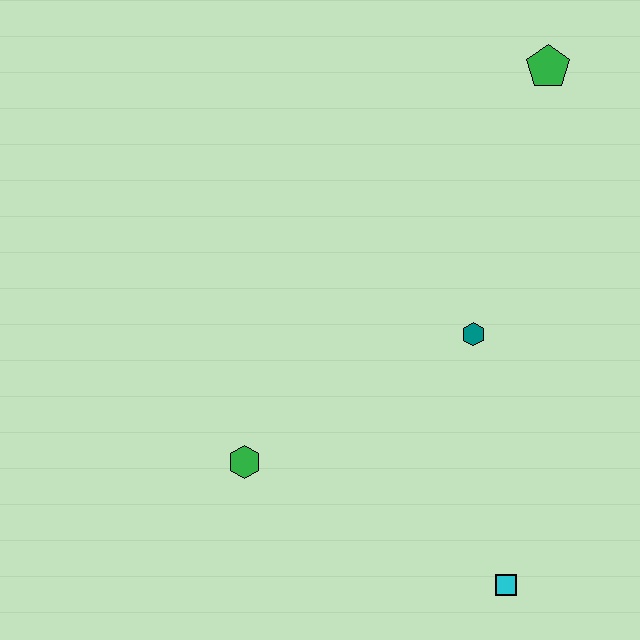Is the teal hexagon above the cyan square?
Yes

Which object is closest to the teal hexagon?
The cyan square is closest to the teal hexagon.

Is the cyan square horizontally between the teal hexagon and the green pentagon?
Yes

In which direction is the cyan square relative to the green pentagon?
The cyan square is below the green pentagon.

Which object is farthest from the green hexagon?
The green pentagon is farthest from the green hexagon.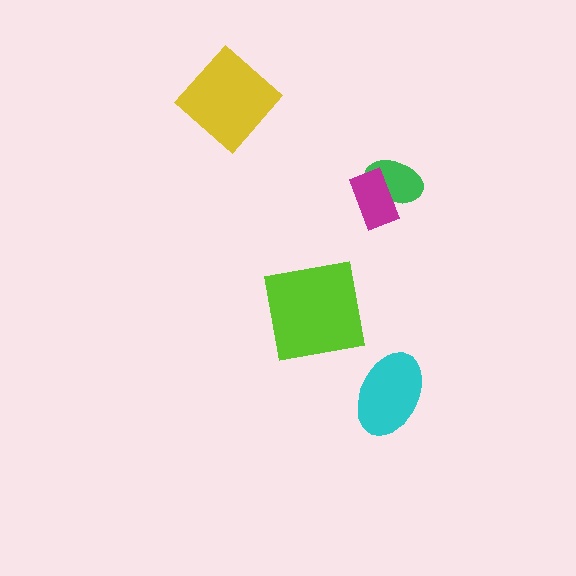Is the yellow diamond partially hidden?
No, no other shape covers it.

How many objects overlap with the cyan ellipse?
0 objects overlap with the cyan ellipse.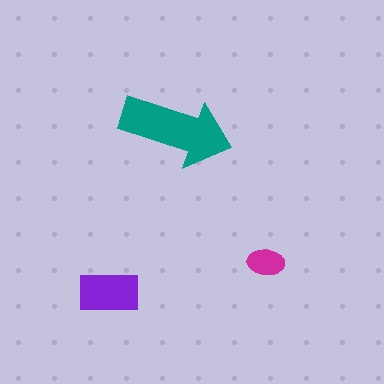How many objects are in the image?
There are 3 objects in the image.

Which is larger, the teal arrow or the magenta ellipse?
The teal arrow.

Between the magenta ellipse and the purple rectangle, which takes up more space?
The purple rectangle.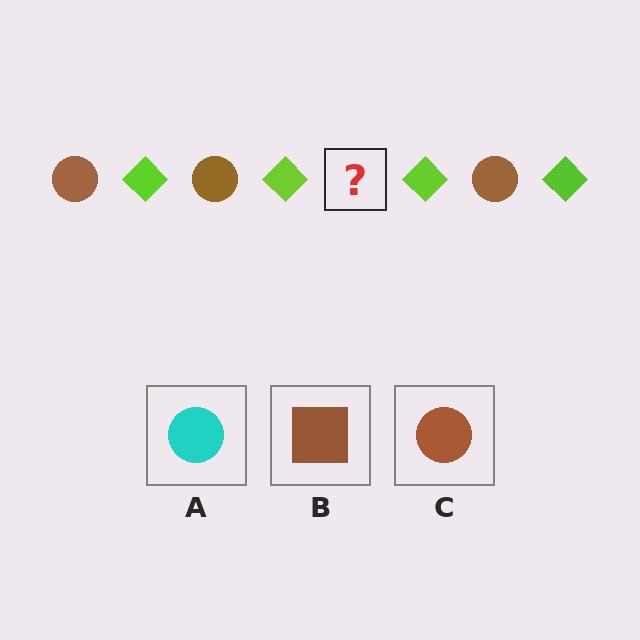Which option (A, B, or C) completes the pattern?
C.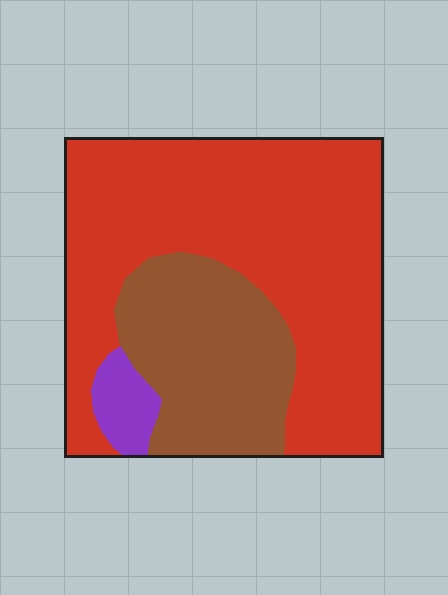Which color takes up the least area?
Purple, at roughly 5%.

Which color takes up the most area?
Red, at roughly 65%.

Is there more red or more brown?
Red.